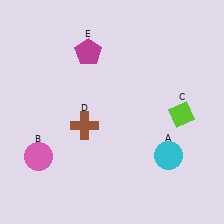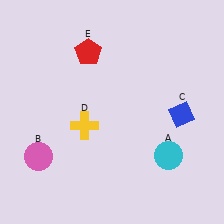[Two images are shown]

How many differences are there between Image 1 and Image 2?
There are 3 differences between the two images.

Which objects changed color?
C changed from lime to blue. D changed from brown to yellow. E changed from magenta to red.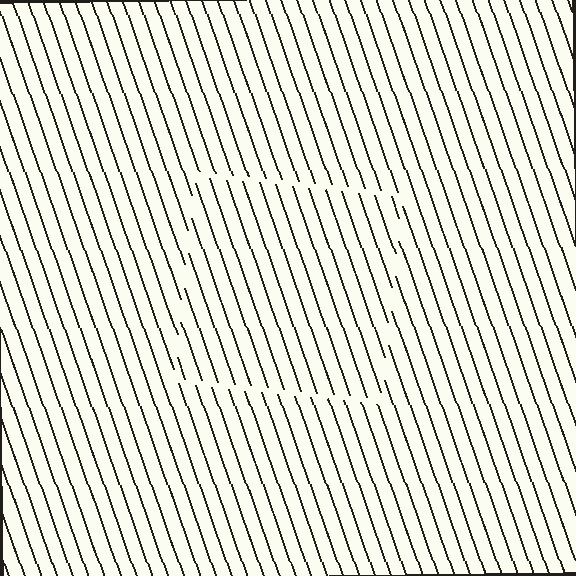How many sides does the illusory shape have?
4 sides — the line-ends trace a square.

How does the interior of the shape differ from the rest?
The interior of the shape contains the same grating, shifted by half a period — the contour is defined by the phase discontinuity where line-ends from the inner and outer gratings abut.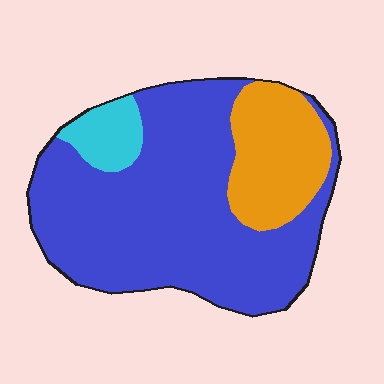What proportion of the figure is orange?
Orange takes up about one fifth (1/5) of the figure.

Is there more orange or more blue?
Blue.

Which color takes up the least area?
Cyan, at roughly 10%.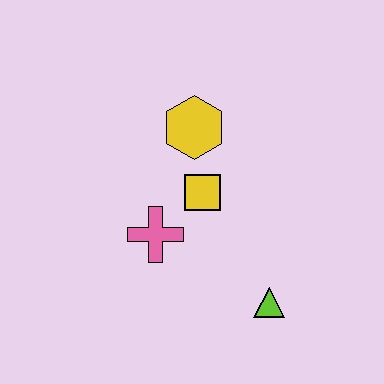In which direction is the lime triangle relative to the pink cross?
The lime triangle is to the right of the pink cross.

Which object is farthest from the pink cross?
The lime triangle is farthest from the pink cross.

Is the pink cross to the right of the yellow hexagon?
No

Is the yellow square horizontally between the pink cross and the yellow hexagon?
No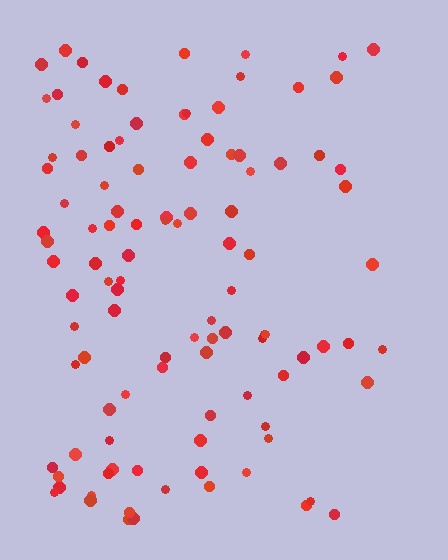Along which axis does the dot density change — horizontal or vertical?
Horizontal.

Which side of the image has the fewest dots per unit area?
The right.